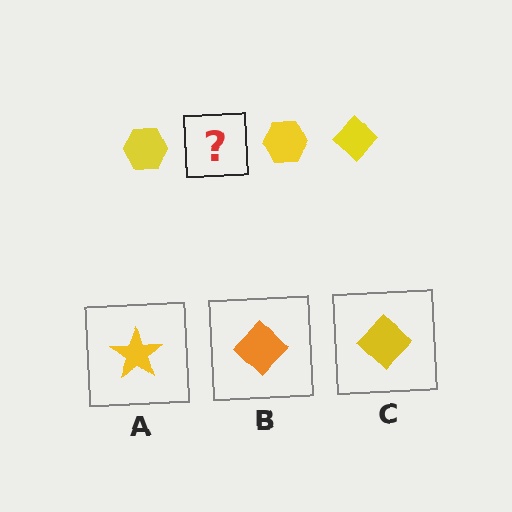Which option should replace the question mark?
Option C.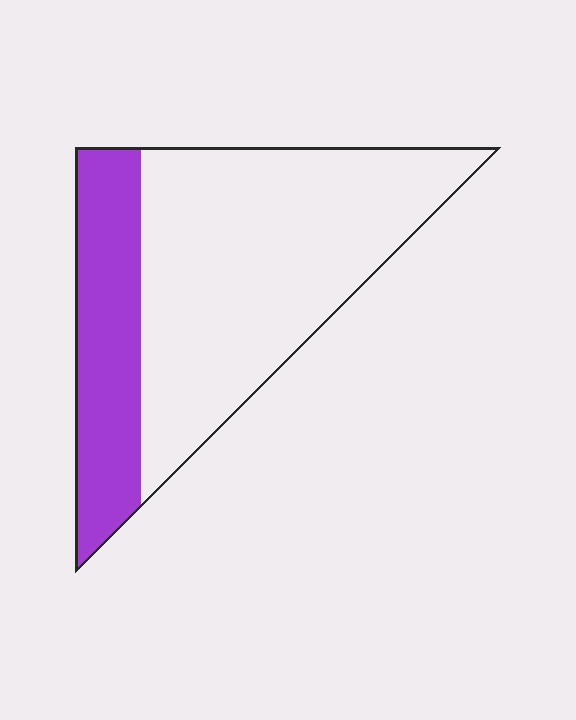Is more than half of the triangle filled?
No.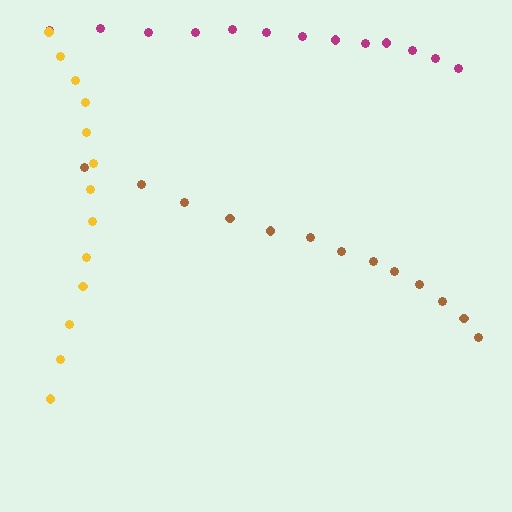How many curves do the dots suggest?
There are 3 distinct paths.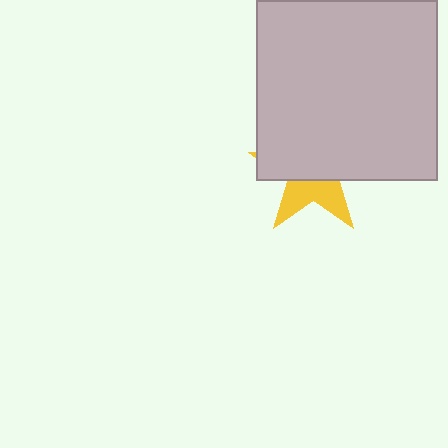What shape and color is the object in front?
The object in front is a light gray square.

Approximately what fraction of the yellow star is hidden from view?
Roughly 63% of the yellow star is hidden behind the light gray square.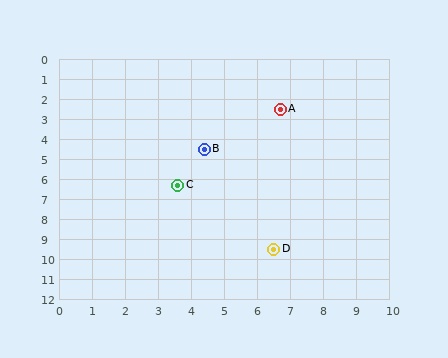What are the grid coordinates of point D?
Point D is at approximately (6.5, 9.5).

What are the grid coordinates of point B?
Point B is at approximately (4.4, 4.5).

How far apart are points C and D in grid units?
Points C and D are about 4.3 grid units apart.